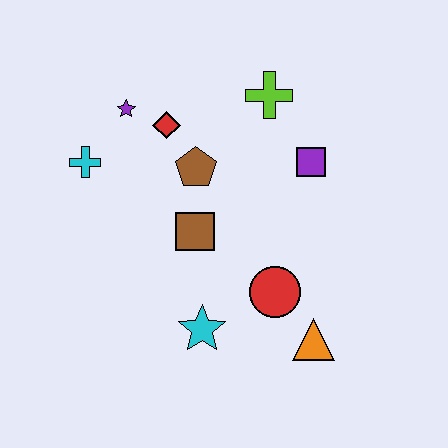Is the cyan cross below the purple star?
Yes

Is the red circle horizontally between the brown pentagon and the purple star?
No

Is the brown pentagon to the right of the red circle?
No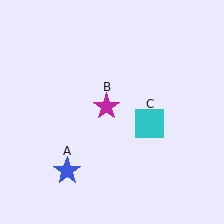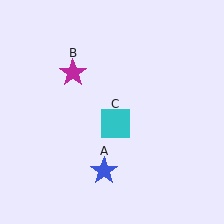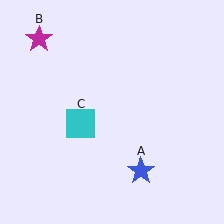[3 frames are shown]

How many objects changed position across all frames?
3 objects changed position: blue star (object A), magenta star (object B), cyan square (object C).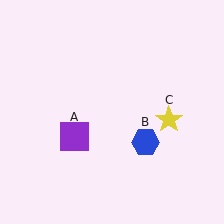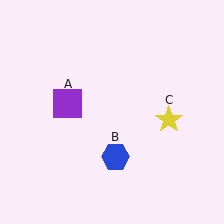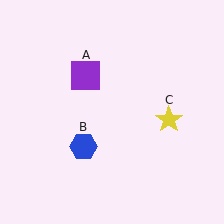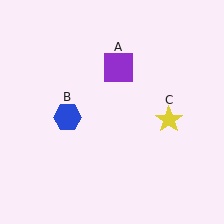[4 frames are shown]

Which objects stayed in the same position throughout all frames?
Yellow star (object C) remained stationary.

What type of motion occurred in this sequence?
The purple square (object A), blue hexagon (object B) rotated clockwise around the center of the scene.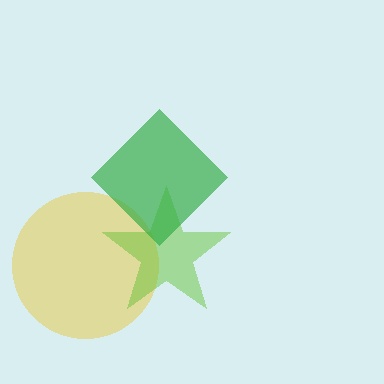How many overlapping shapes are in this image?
There are 3 overlapping shapes in the image.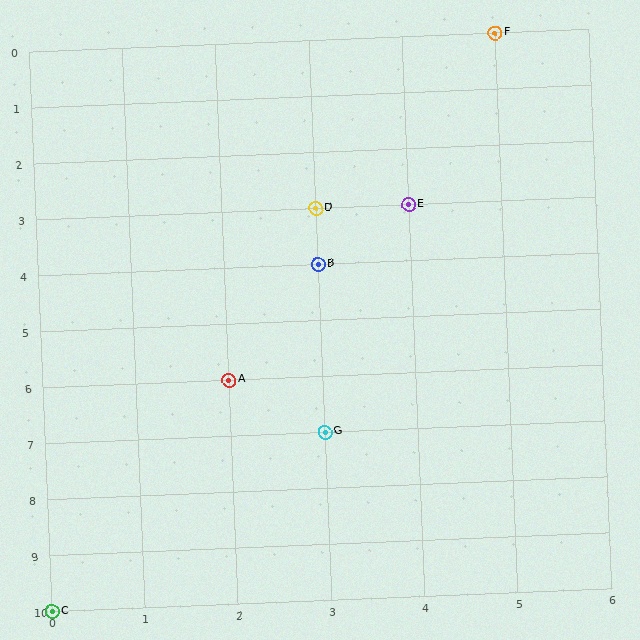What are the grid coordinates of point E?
Point E is at grid coordinates (4, 3).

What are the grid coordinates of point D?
Point D is at grid coordinates (3, 3).